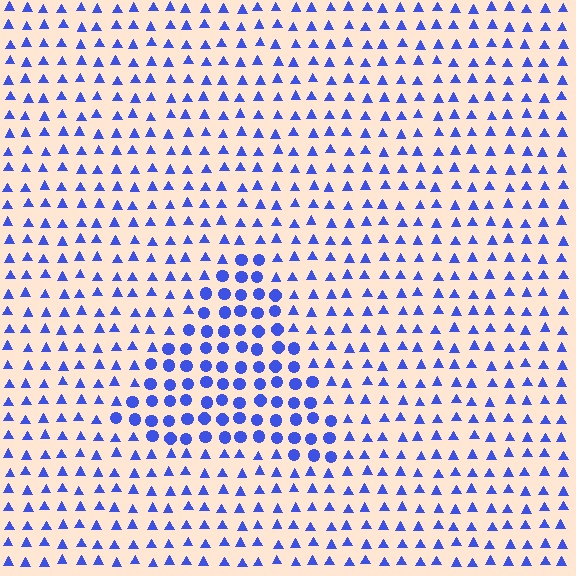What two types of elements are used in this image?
The image uses circles inside the triangle region and triangles outside it.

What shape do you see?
I see a triangle.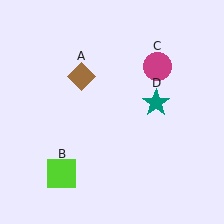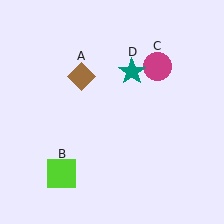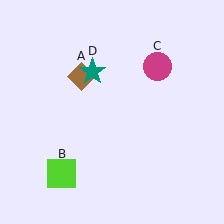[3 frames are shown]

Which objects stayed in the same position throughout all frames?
Brown diamond (object A) and lime square (object B) and magenta circle (object C) remained stationary.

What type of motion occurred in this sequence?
The teal star (object D) rotated counterclockwise around the center of the scene.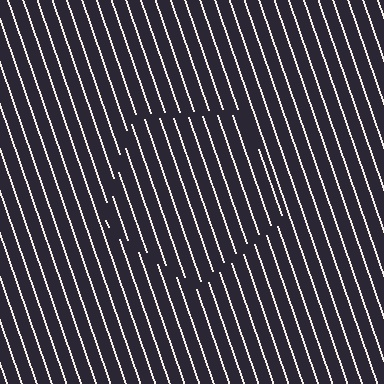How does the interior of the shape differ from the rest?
The interior of the shape contains the same grating, shifted by half a period — the contour is defined by the phase discontinuity where line-ends from the inner and outer gratings abut.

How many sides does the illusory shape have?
5 sides — the line-ends trace a pentagon.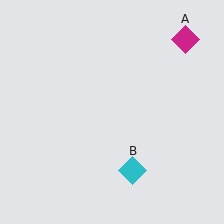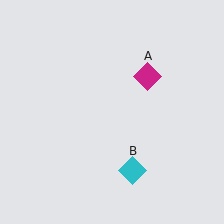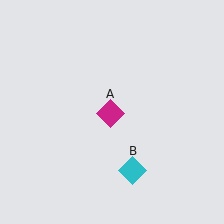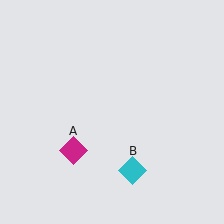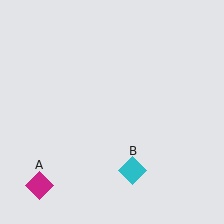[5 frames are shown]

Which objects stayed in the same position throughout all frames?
Cyan diamond (object B) remained stationary.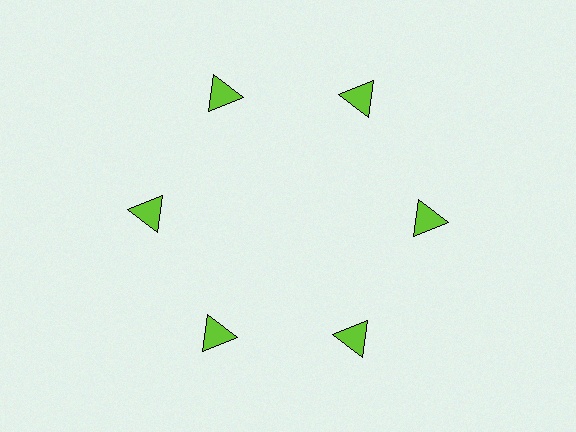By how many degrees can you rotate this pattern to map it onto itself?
The pattern maps onto itself every 60 degrees of rotation.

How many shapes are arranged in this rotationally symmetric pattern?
There are 6 shapes, arranged in 6 groups of 1.